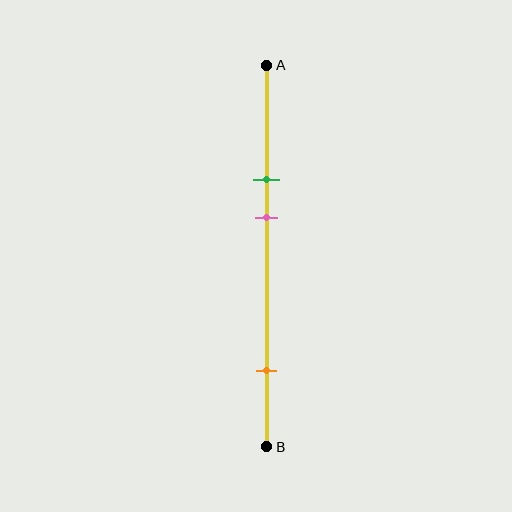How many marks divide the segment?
There are 3 marks dividing the segment.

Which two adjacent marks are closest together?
The green and pink marks are the closest adjacent pair.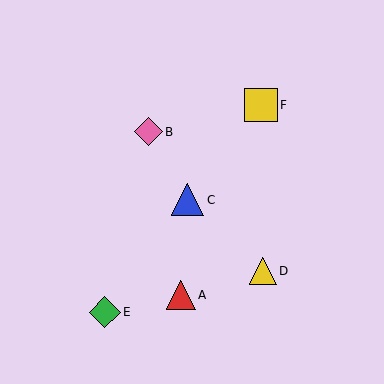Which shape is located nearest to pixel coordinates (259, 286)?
The yellow triangle (labeled D) at (263, 271) is nearest to that location.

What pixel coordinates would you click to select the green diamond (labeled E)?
Click at (105, 312) to select the green diamond E.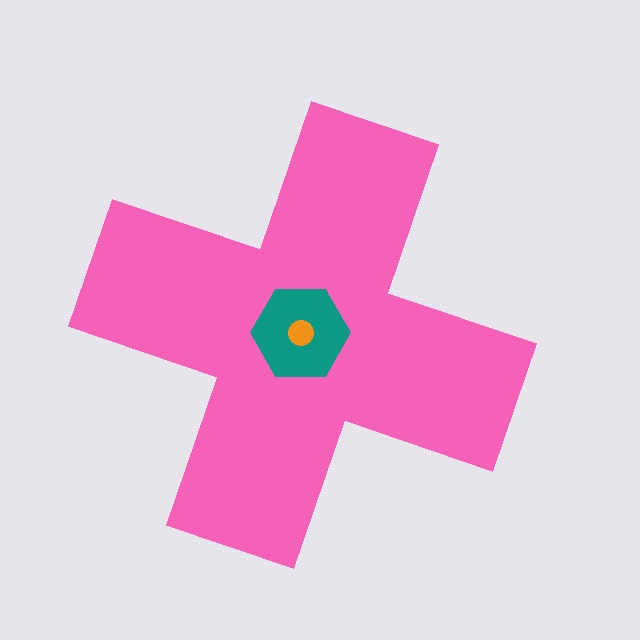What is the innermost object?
The orange circle.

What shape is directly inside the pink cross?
The teal hexagon.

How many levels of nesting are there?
3.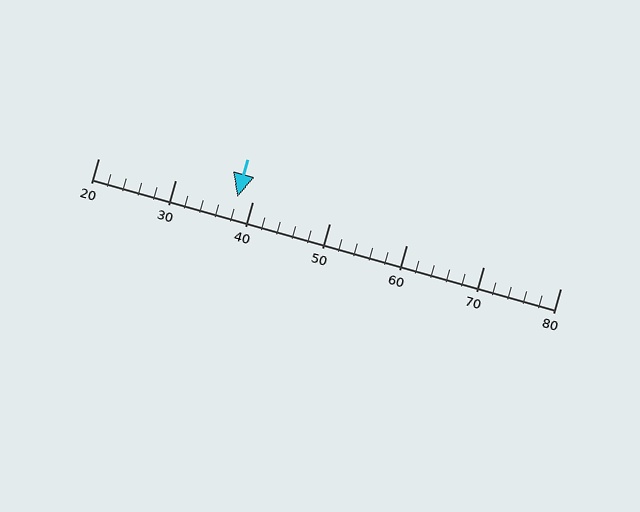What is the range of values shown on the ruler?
The ruler shows values from 20 to 80.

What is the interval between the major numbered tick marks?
The major tick marks are spaced 10 units apart.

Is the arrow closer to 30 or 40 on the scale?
The arrow is closer to 40.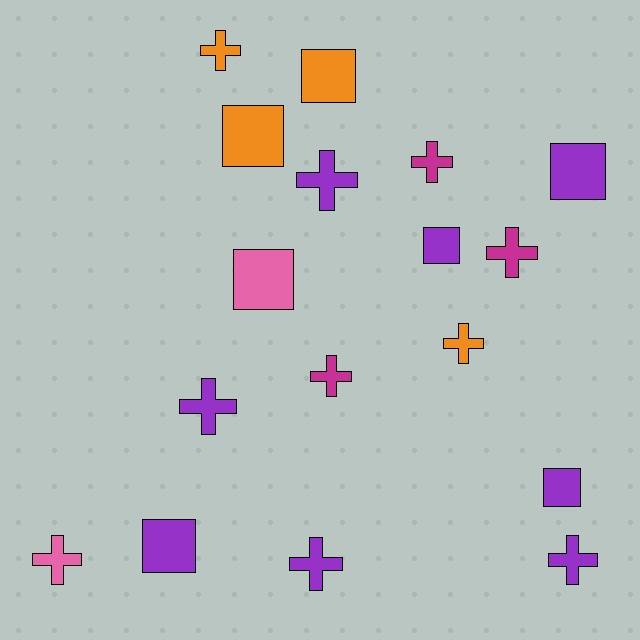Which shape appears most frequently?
Cross, with 10 objects.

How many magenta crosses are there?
There are 3 magenta crosses.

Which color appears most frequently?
Purple, with 8 objects.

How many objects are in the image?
There are 17 objects.